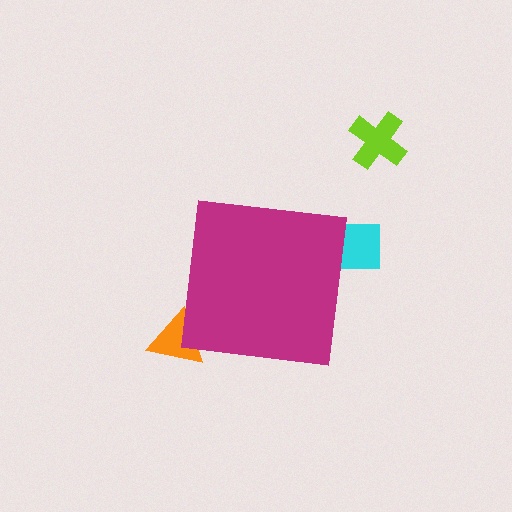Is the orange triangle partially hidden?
Yes, the orange triangle is partially hidden behind the magenta square.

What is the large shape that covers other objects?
A magenta square.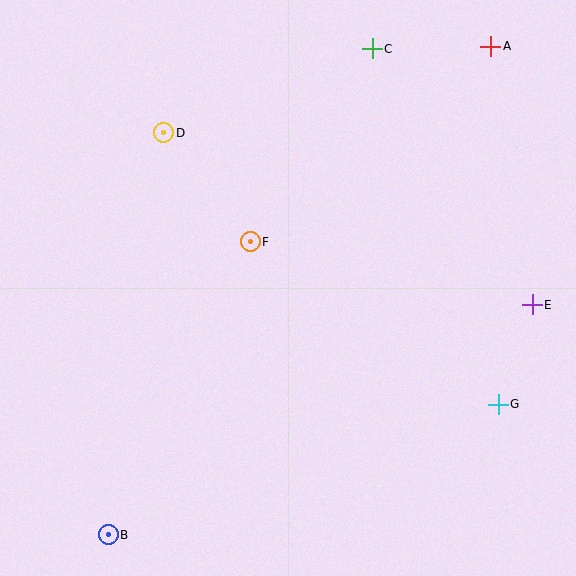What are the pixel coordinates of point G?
Point G is at (498, 404).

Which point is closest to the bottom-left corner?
Point B is closest to the bottom-left corner.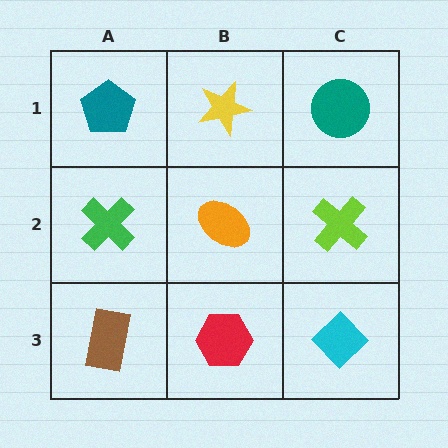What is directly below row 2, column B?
A red hexagon.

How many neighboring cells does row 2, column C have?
3.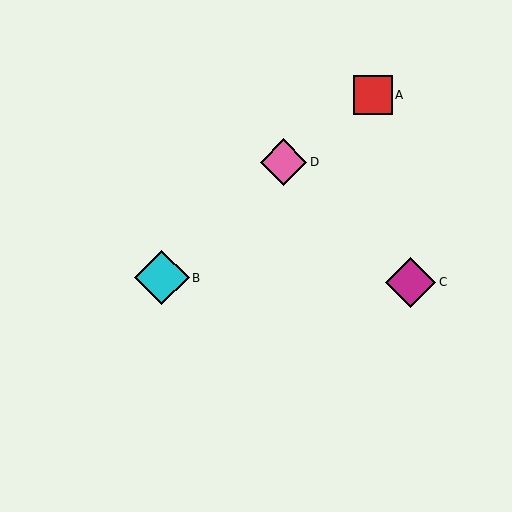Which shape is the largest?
The cyan diamond (labeled B) is the largest.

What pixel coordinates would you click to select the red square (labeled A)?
Click at (373, 95) to select the red square A.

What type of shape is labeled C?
Shape C is a magenta diamond.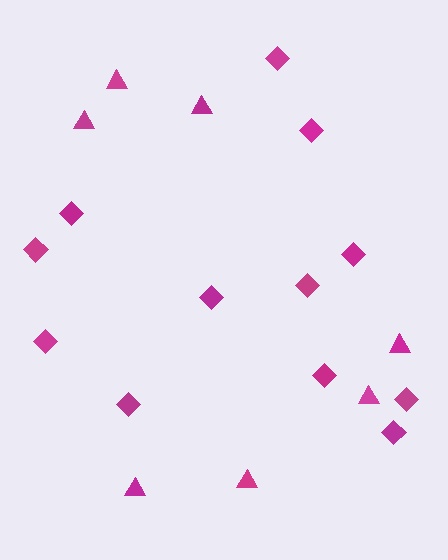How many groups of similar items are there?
There are 2 groups: one group of triangles (7) and one group of diamonds (12).